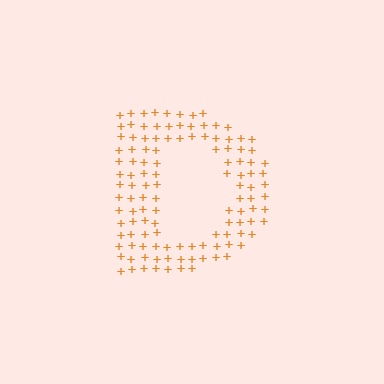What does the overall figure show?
The overall figure shows the letter D.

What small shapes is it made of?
It is made of small plus signs.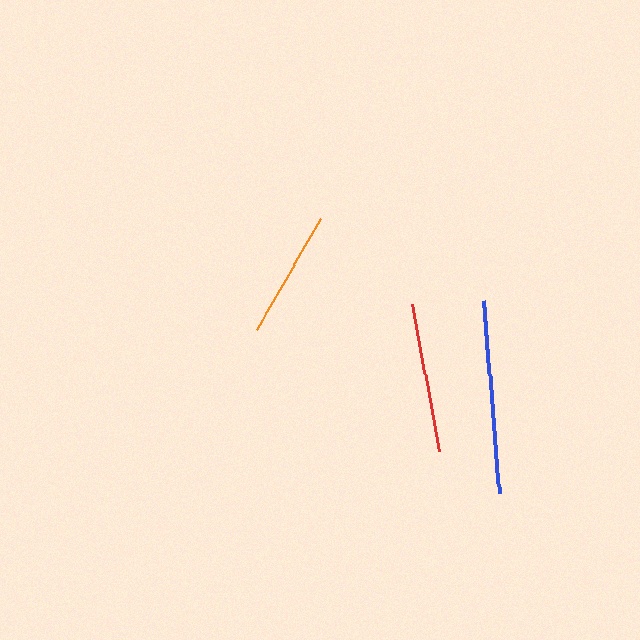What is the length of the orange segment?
The orange segment is approximately 128 pixels long.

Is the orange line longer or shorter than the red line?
The red line is longer than the orange line.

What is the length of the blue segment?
The blue segment is approximately 193 pixels long.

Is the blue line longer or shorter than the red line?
The blue line is longer than the red line.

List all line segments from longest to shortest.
From longest to shortest: blue, red, orange.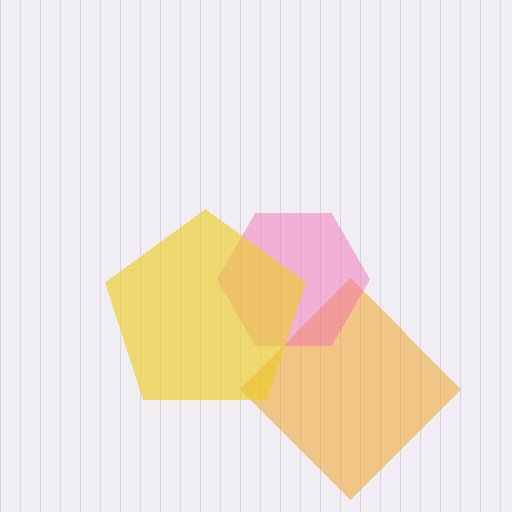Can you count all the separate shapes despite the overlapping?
Yes, there are 3 separate shapes.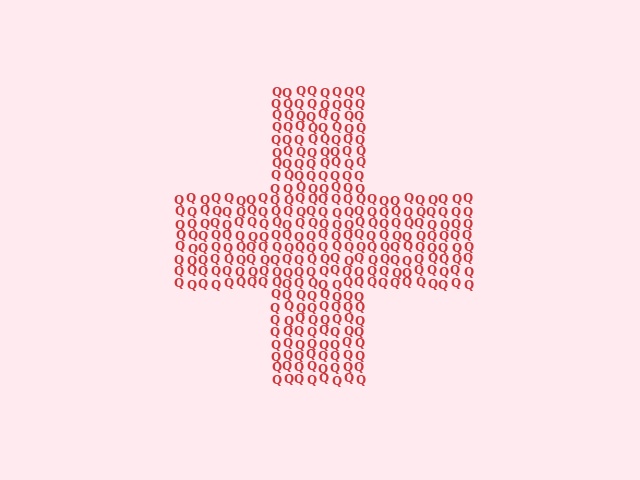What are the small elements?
The small elements are letter Q's.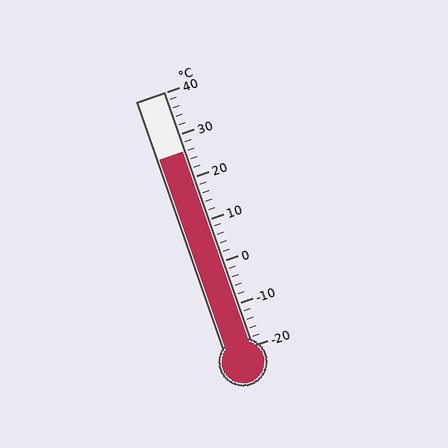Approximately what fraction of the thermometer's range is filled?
The thermometer is filled to approximately 75% of its range.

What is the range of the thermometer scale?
The thermometer scale ranges from -20°C to 40°C.